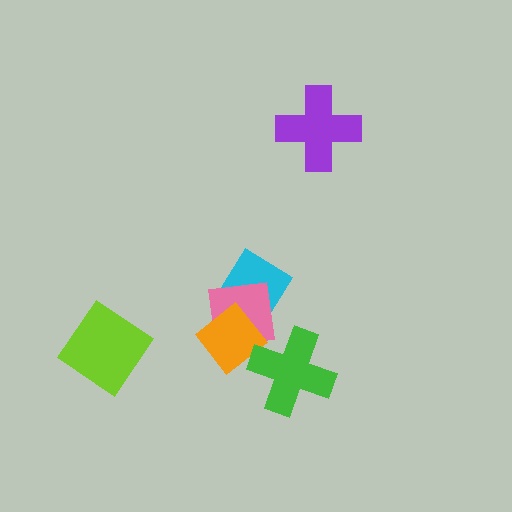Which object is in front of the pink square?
The orange diamond is in front of the pink square.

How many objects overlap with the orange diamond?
2 objects overlap with the orange diamond.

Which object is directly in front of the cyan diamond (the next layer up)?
The pink square is directly in front of the cyan diamond.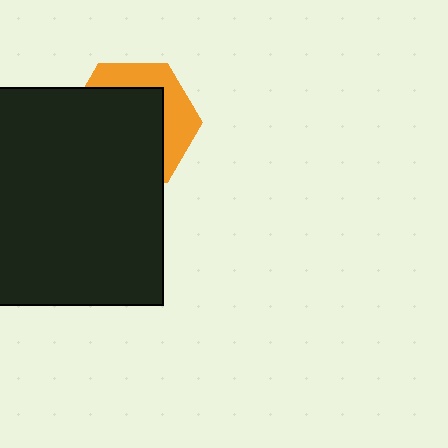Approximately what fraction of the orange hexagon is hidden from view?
Roughly 65% of the orange hexagon is hidden behind the black rectangle.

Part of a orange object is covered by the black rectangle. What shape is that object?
It is a hexagon.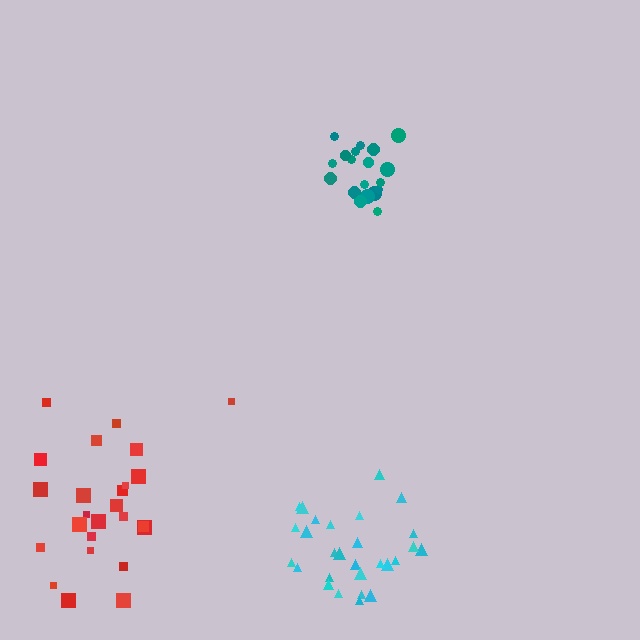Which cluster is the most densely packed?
Teal.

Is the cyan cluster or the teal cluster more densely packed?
Teal.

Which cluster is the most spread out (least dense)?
Red.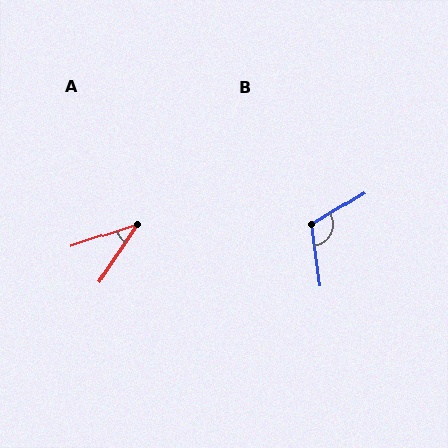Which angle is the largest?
B, at approximately 113 degrees.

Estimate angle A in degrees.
Approximately 38 degrees.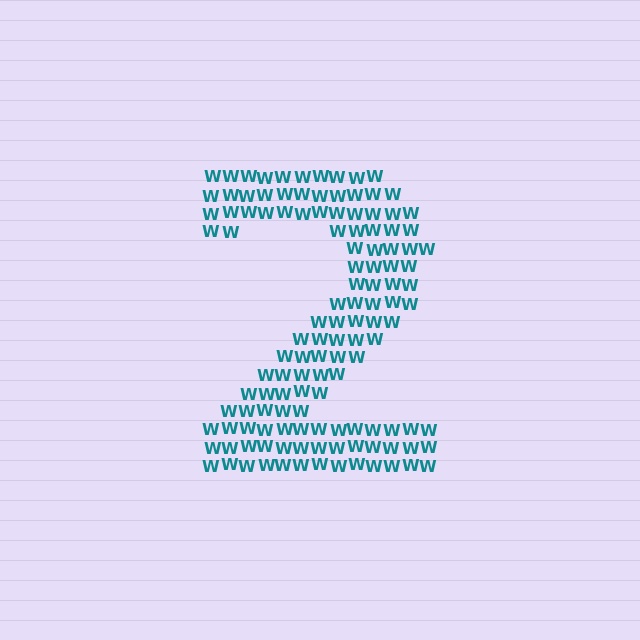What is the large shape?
The large shape is the digit 2.